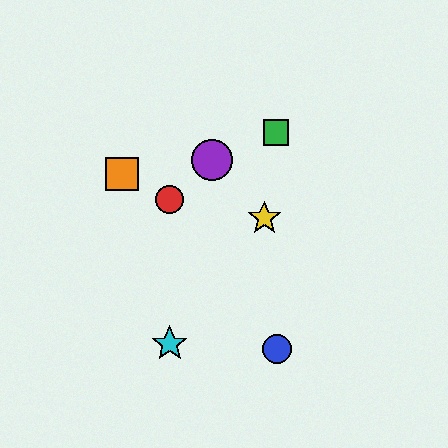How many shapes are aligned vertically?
2 shapes (the red circle, the cyan star) are aligned vertically.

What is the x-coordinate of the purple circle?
The purple circle is at x≈212.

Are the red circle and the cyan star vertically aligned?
Yes, both are at x≈170.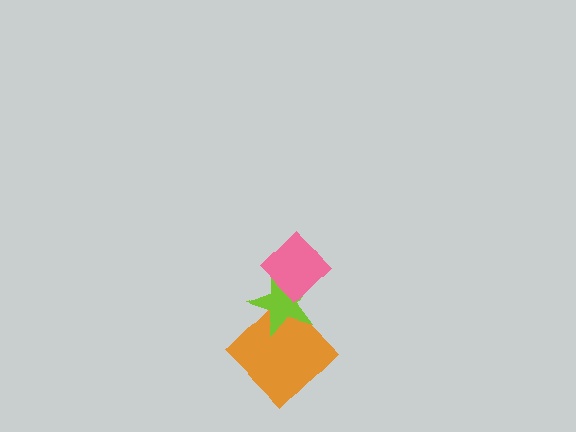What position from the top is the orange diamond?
The orange diamond is 3rd from the top.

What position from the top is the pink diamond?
The pink diamond is 1st from the top.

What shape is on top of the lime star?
The pink diamond is on top of the lime star.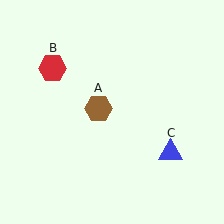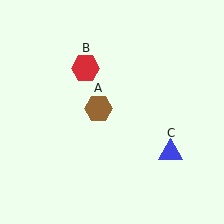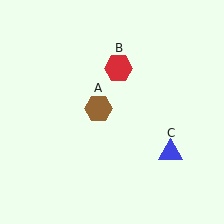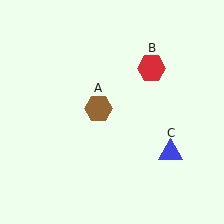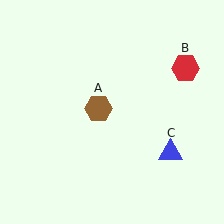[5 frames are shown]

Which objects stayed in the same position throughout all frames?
Brown hexagon (object A) and blue triangle (object C) remained stationary.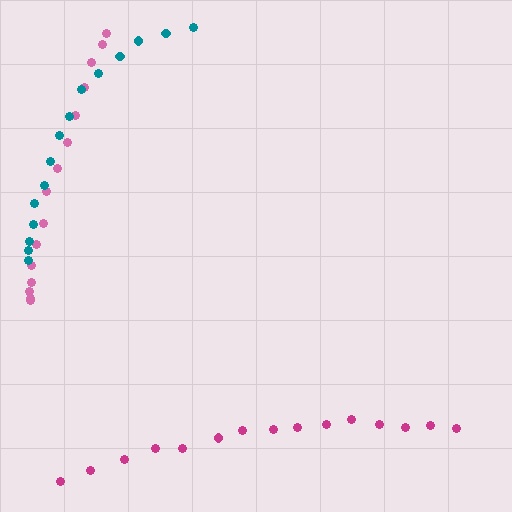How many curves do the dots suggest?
There are 3 distinct paths.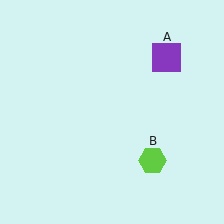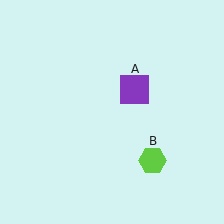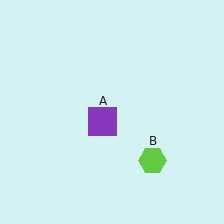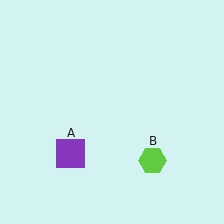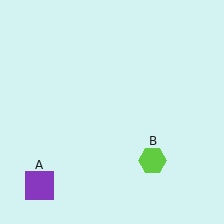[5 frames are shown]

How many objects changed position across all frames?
1 object changed position: purple square (object A).